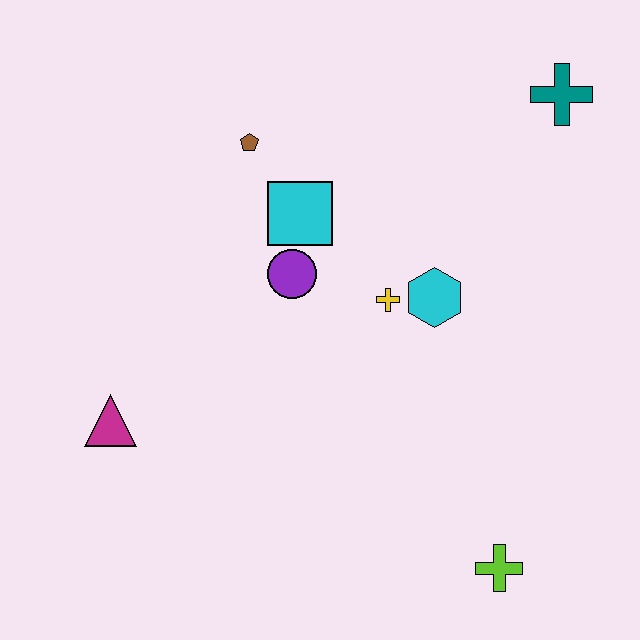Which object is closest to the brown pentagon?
The cyan square is closest to the brown pentagon.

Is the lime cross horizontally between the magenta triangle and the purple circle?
No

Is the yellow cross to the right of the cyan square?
Yes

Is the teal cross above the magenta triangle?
Yes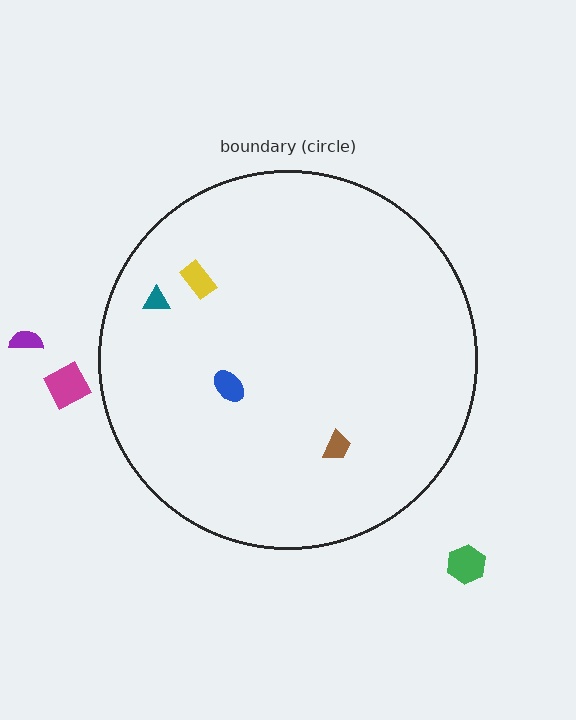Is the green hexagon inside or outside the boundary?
Outside.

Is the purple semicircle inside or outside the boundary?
Outside.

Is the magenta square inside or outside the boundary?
Outside.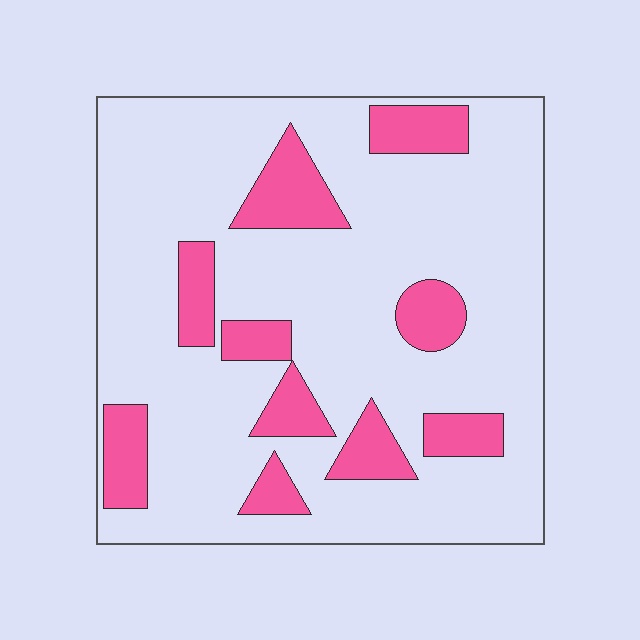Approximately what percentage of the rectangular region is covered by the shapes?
Approximately 20%.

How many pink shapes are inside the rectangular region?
10.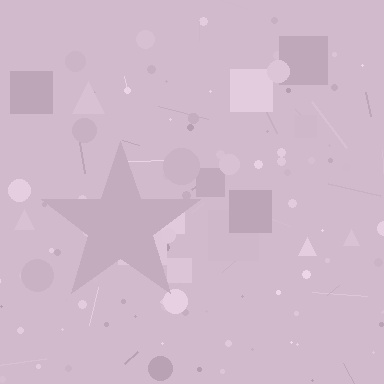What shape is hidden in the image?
A star is hidden in the image.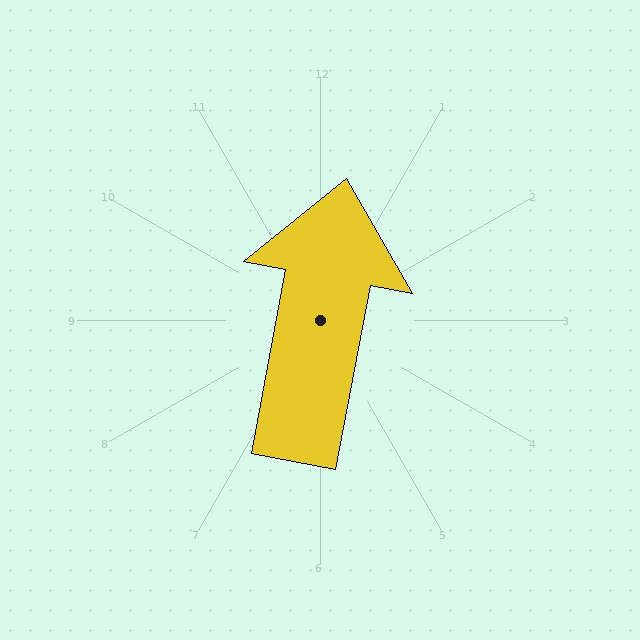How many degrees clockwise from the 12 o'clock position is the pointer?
Approximately 11 degrees.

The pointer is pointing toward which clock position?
Roughly 12 o'clock.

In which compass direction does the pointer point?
North.